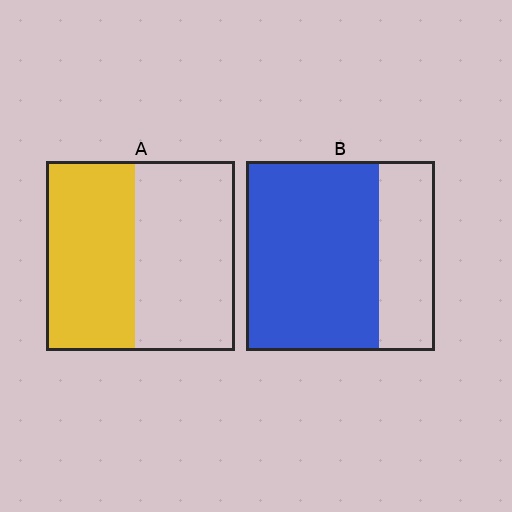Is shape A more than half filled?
Roughly half.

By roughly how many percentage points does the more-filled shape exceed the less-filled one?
By roughly 25 percentage points (B over A).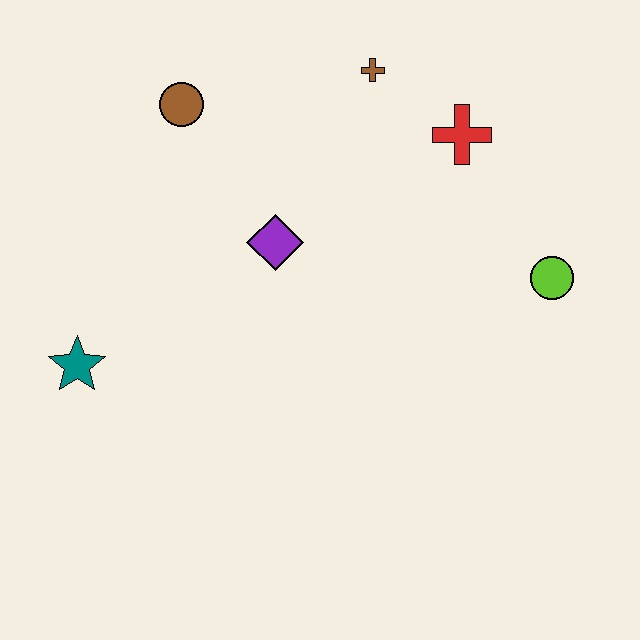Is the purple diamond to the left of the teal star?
No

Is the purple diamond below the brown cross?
Yes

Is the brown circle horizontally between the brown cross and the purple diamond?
No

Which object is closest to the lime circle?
The red cross is closest to the lime circle.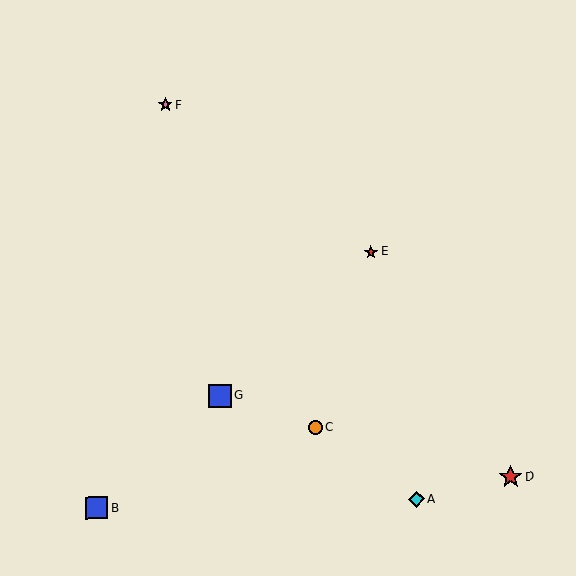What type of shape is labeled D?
Shape D is a red star.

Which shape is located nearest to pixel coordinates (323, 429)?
The orange circle (labeled C) at (315, 428) is nearest to that location.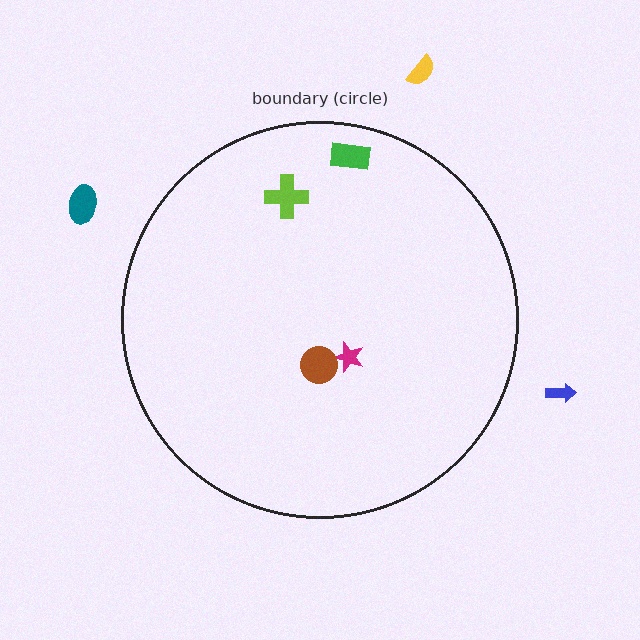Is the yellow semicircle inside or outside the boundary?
Outside.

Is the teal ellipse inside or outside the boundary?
Outside.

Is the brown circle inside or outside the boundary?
Inside.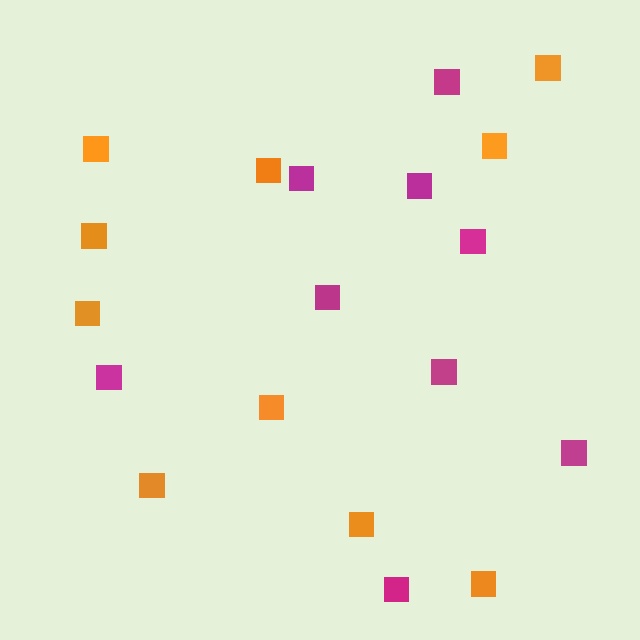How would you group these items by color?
There are 2 groups: one group of orange squares (10) and one group of magenta squares (9).